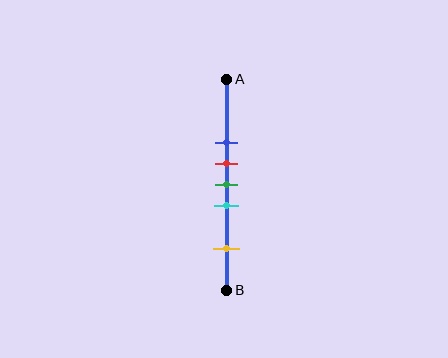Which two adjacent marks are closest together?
The red and green marks are the closest adjacent pair.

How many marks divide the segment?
There are 5 marks dividing the segment.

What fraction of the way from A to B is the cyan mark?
The cyan mark is approximately 60% (0.6) of the way from A to B.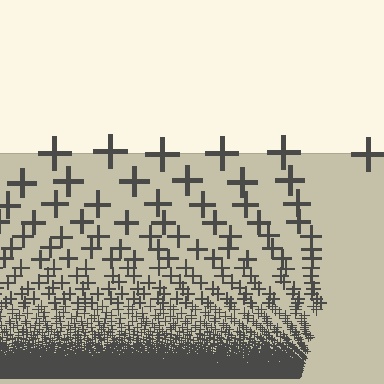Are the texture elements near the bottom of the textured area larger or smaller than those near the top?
Smaller. The gradient is inverted — elements near the bottom are smaller and denser.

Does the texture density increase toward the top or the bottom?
Density increases toward the bottom.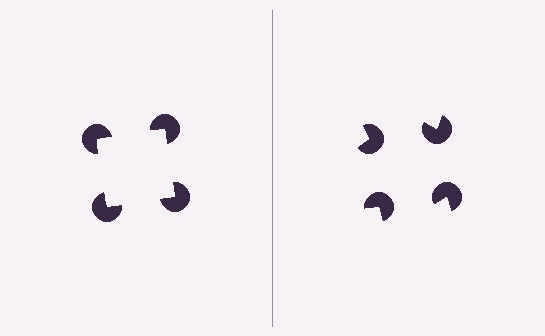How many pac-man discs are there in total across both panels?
8 — 4 on each side.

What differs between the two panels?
The pac-man discs are positioned identically on both sides; only the wedge orientations differ. On the left they align to a square; on the right they are misaligned.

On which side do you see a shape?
An illusory square appears on the left side. On the right side the wedge cuts are rotated, so no coherent shape forms.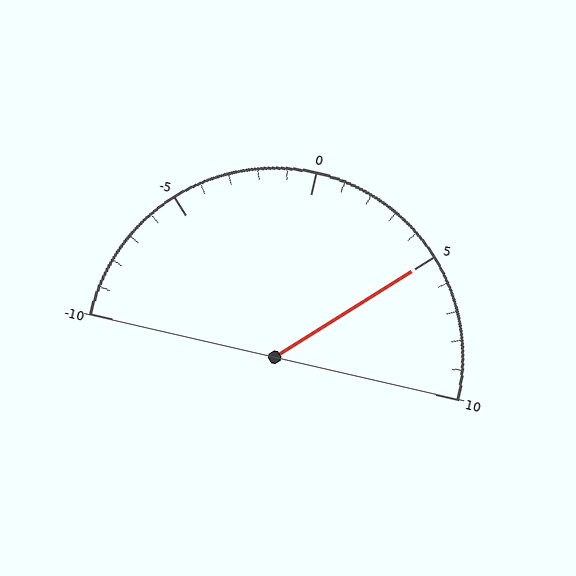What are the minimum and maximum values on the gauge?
The gauge ranges from -10 to 10.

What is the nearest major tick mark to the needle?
The nearest major tick mark is 5.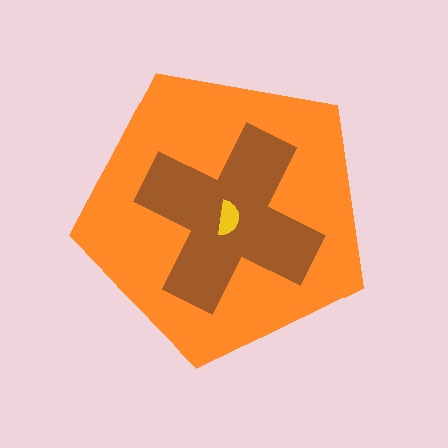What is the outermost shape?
The orange pentagon.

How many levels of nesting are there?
3.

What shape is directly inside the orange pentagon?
The brown cross.